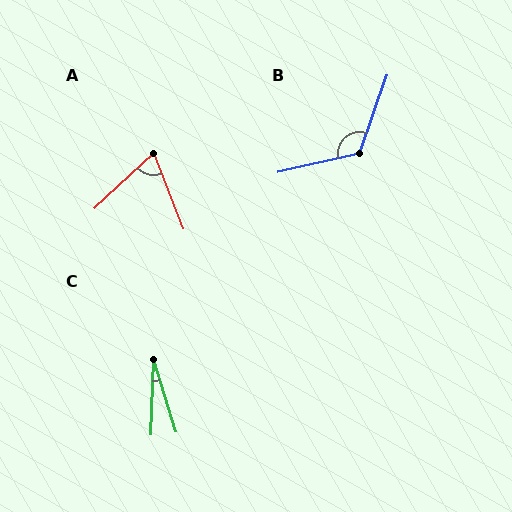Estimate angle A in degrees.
Approximately 68 degrees.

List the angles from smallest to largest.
C (19°), A (68°), B (122°).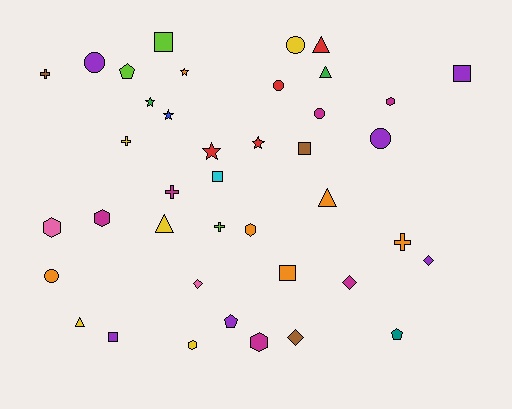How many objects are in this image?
There are 40 objects.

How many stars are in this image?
There are 5 stars.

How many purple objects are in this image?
There are 6 purple objects.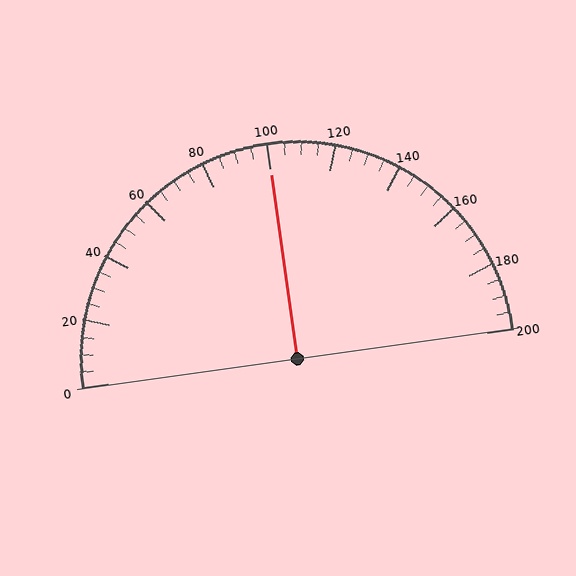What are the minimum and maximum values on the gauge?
The gauge ranges from 0 to 200.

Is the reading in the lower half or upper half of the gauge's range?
The reading is in the upper half of the range (0 to 200).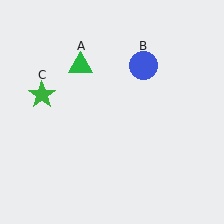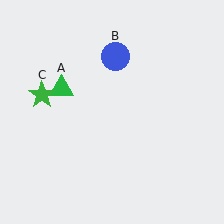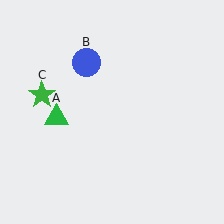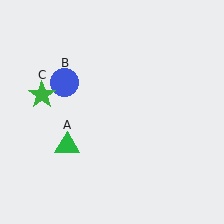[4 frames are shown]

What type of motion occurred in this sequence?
The green triangle (object A), blue circle (object B) rotated counterclockwise around the center of the scene.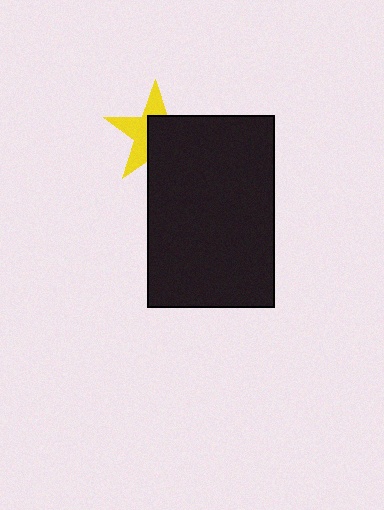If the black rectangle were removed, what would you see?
You would see the complete yellow star.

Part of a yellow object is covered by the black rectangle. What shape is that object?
It is a star.